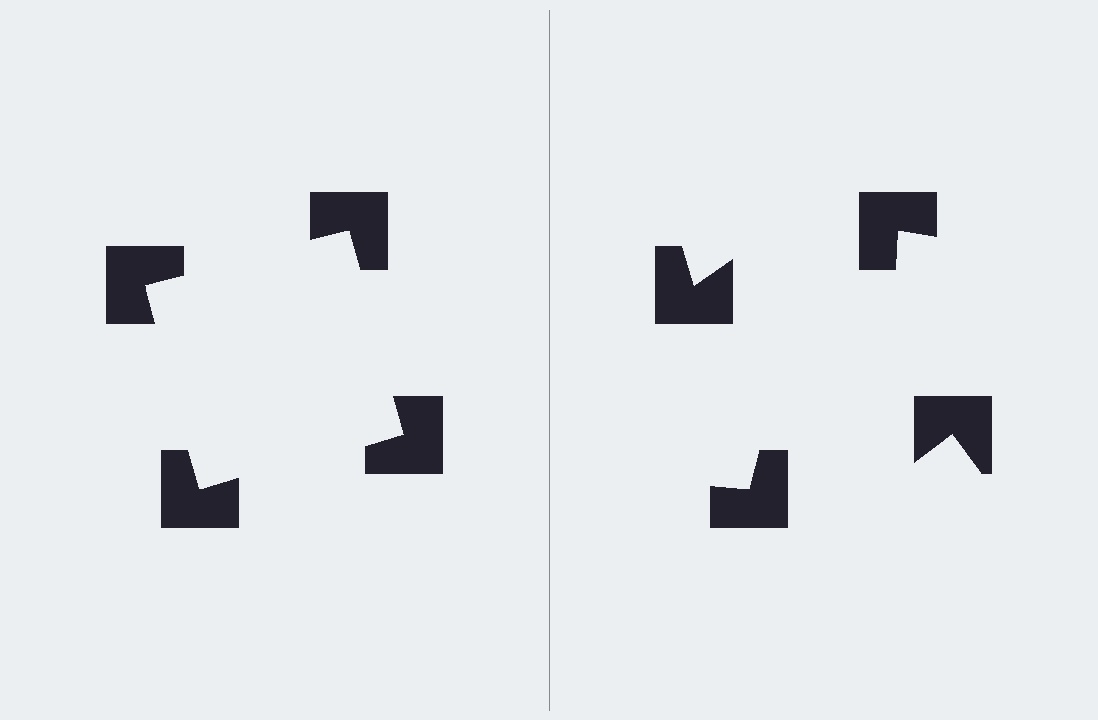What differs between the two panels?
The notched squares are positioned identically on both sides; only the wedge orientations differ. On the left they align to a square; on the right they are misaligned.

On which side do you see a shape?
An illusory square appears on the left side. On the right side the wedge cuts are rotated, so no coherent shape forms.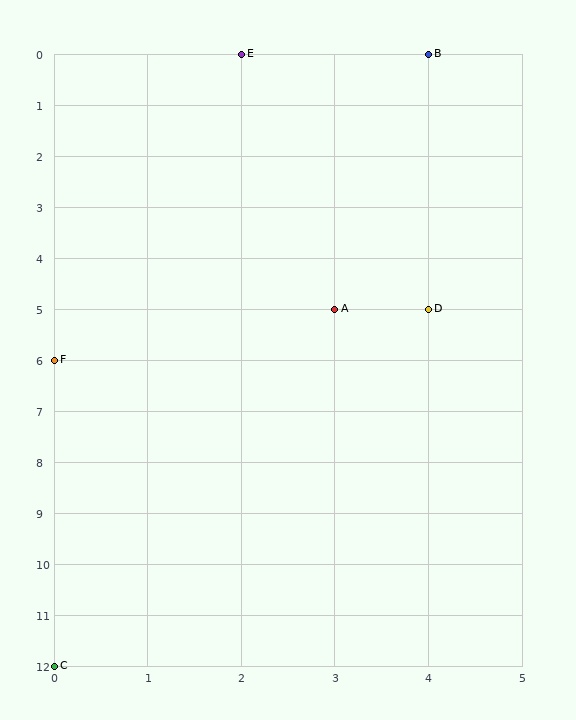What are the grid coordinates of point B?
Point B is at grid coordinates (4, 0).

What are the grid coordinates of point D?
Point D is at grid coordinates (4, 5).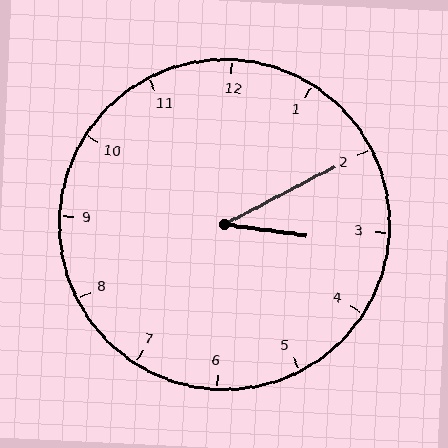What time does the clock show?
3:10.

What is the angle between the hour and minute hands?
Approximately 35 degrees.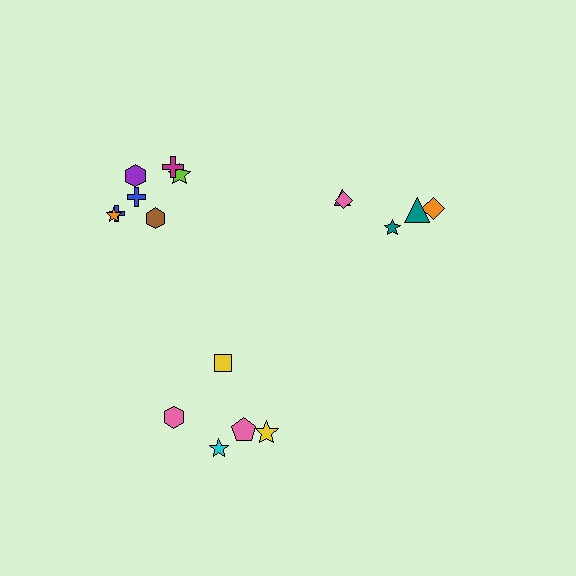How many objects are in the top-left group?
There are 7 objects.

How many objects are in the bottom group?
There are 5 objects.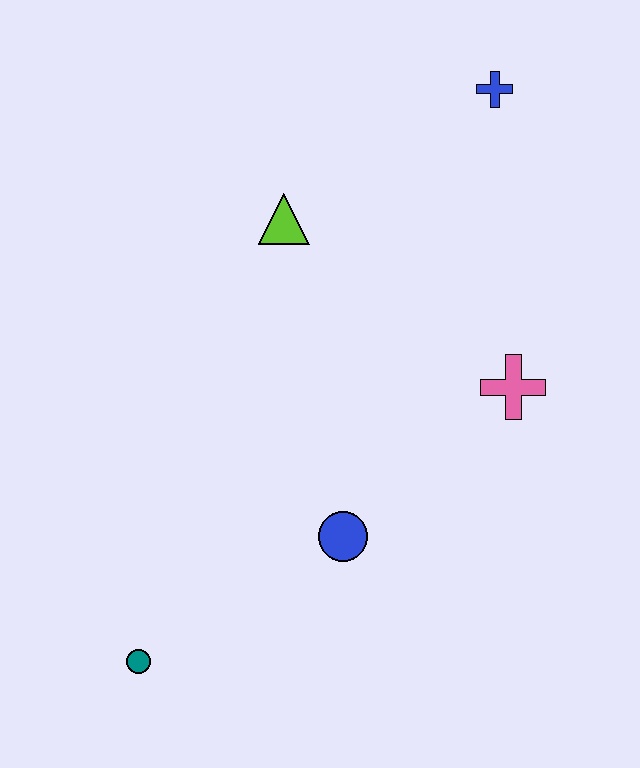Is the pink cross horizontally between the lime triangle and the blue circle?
No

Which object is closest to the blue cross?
The lime triangle is closest to the blue cross.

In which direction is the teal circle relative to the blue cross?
The teal circle is below the blue cross.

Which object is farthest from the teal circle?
The blue cross is farthest from the teal circle.